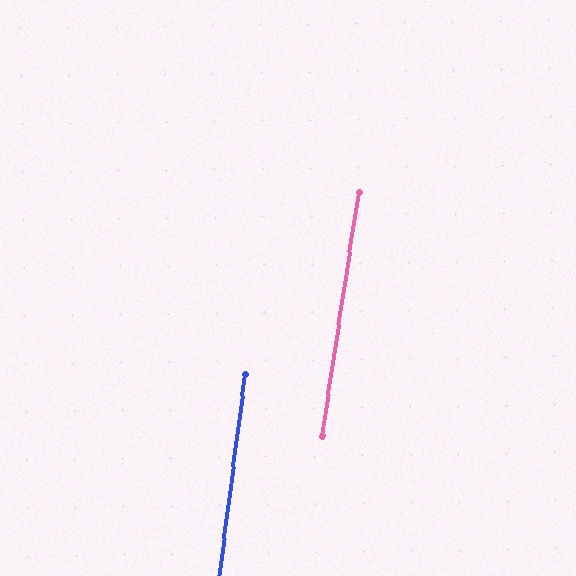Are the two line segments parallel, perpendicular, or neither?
Parallel — their directions differ by only 1.4°.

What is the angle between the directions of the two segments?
Approximately 1 degree.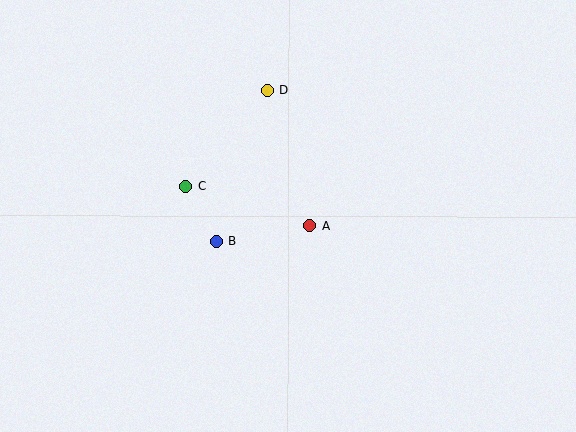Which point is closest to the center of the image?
Point A at (310, 226) is closest to the center.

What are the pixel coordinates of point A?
Point A is at (310, 226).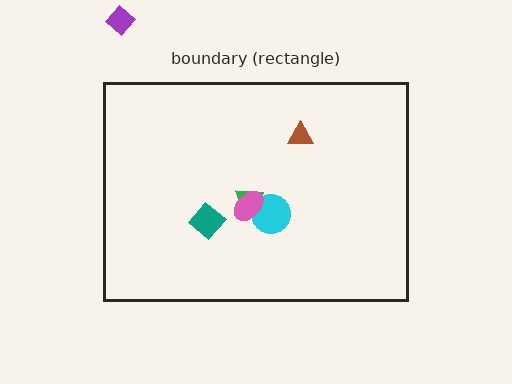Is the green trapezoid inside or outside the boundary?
Inside.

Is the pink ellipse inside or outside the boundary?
Inside.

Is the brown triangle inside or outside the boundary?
Inside.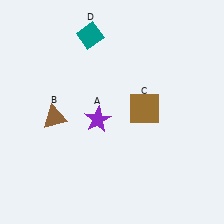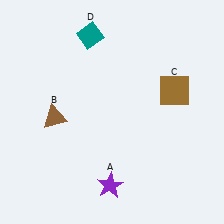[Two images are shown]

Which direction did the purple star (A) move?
The purple star (A) moved down.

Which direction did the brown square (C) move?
The brown square (C) moved right.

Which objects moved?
The objects that moved are: the purple star (A), the brown square (C).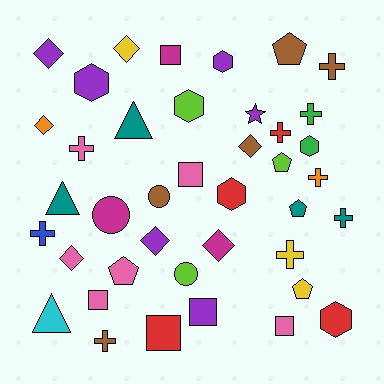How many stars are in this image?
There is 1 star.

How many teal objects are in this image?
There are 4 teal objects.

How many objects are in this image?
There are 40 objects.